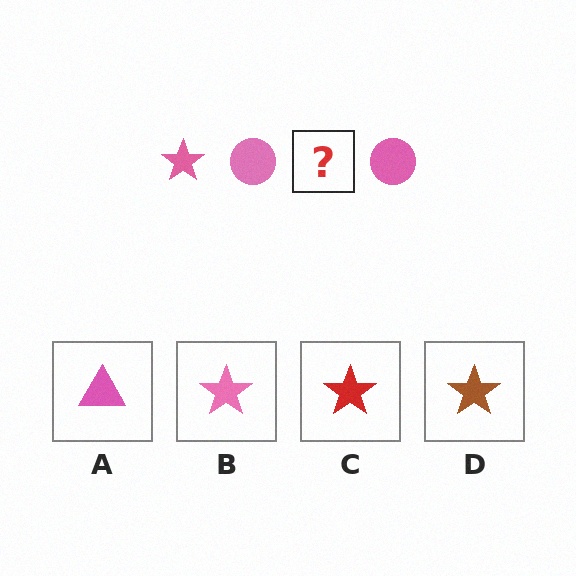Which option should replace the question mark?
Option B.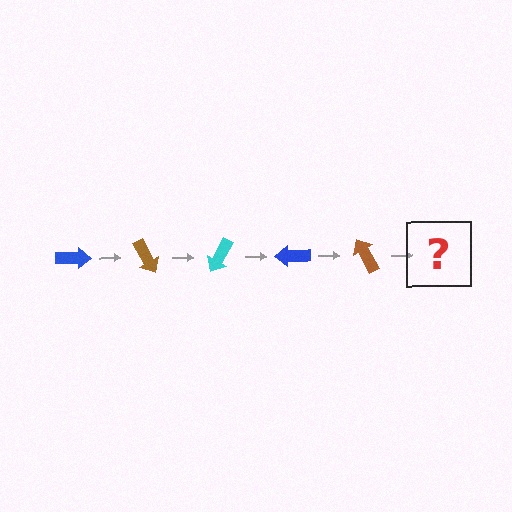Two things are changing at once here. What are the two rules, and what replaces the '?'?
The two rules are that it rotates 60 degrees each step and the color cycles through blue, brown, and cyan. The '?' should be a cyan arrow, rotated 300 degrees from the start.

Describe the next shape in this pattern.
It should be a cyan arrow, rotated 300 degrees from the start.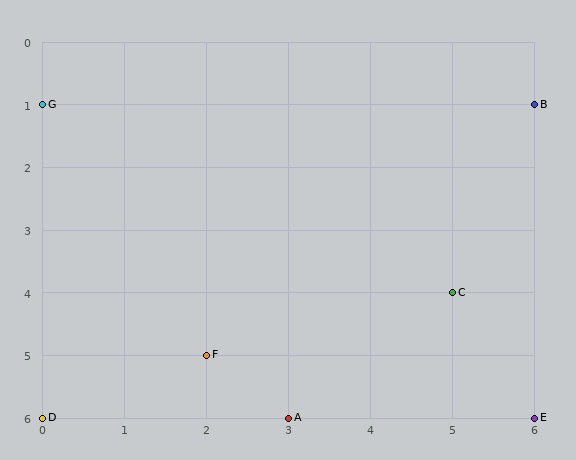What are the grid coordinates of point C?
Point C is at grid coordinates (5, 4).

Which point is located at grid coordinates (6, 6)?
Point E is at (6, 6).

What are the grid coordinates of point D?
Point D is at grid coordinates (0, 6).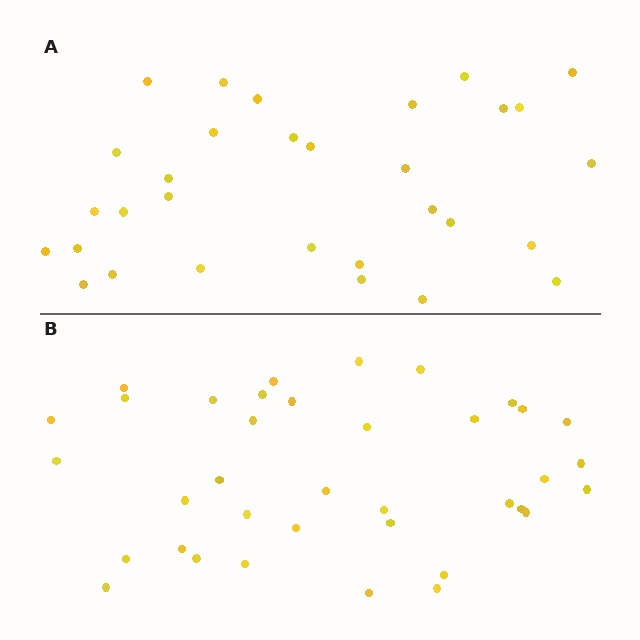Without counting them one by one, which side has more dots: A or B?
Region B (the bottom region) has more dots.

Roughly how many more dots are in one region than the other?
Region B has about 6 more dots than region A.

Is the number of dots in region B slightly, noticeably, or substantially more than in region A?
Region B has only slightly more — the two regions are fairly close. The ratio is roughly 1.2 to 1.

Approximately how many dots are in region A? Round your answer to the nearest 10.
About 30 dots. (The exact count is 31, which rounds to 30.)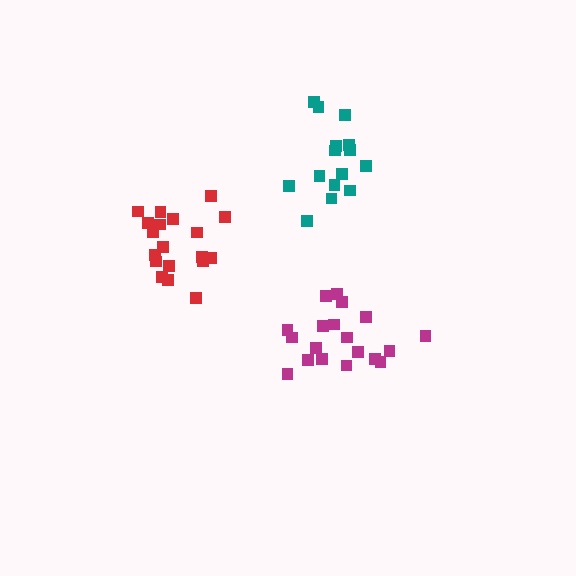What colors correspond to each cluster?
The clusters are colored: magenta, teal, red.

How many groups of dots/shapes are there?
There are 3 groups.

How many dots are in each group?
Group 1: 19 dots, Group 2: 15 dots, Group 3: 19 dots (53 total).